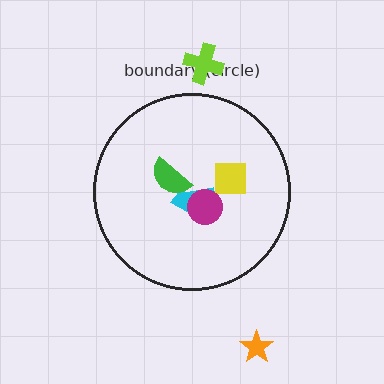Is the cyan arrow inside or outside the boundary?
Inside.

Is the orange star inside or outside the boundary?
Outside.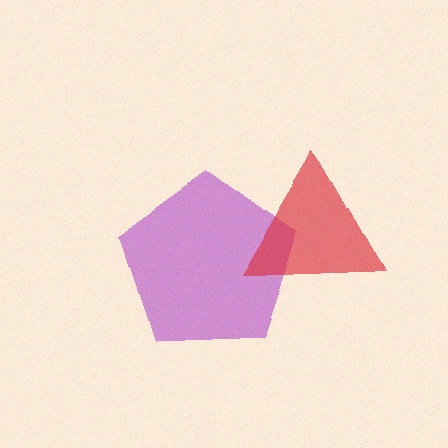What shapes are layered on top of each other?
The layered shapes are: a purple pentagon, a red triangle.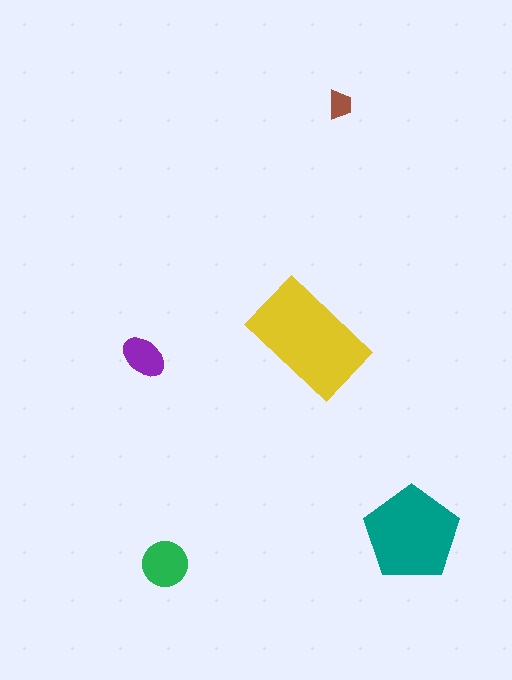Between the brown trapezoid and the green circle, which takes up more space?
The green circle.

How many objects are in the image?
There are 5 objects in the image.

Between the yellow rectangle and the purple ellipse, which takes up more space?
The yellow rectangle.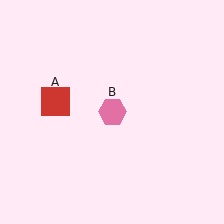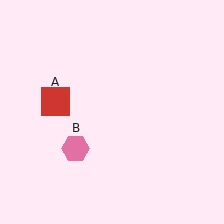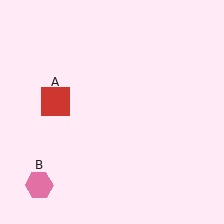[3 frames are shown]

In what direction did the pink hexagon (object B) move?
The pink hexagon (object B) moved down and to the left.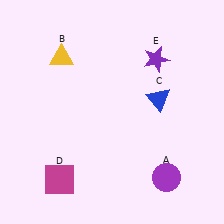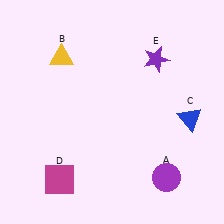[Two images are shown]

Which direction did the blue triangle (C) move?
The blue triangle (C) moved right.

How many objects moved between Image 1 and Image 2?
1 object moved between the two images.